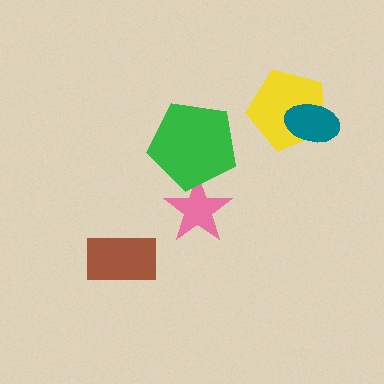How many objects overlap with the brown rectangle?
0 objects overlap with the brown rectangle.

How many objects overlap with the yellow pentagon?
1 object overlaps with the yellow pentagon.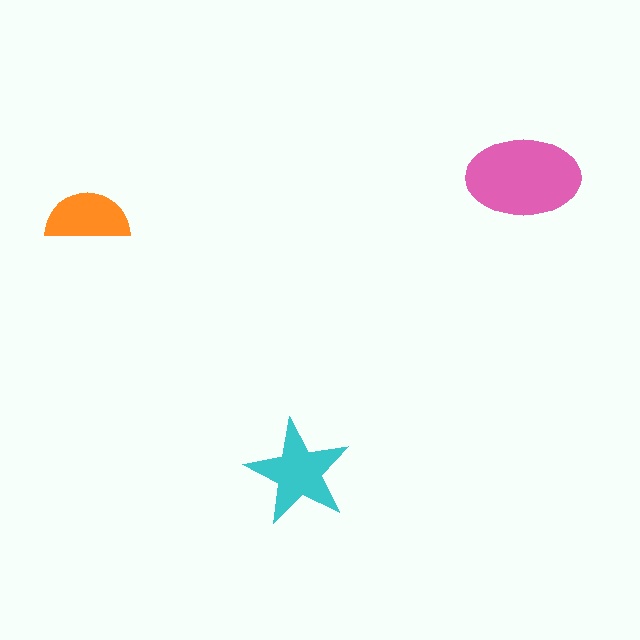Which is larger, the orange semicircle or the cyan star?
The cyan star.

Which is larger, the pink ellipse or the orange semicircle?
The pink ellipse.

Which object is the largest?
The pink ellipse.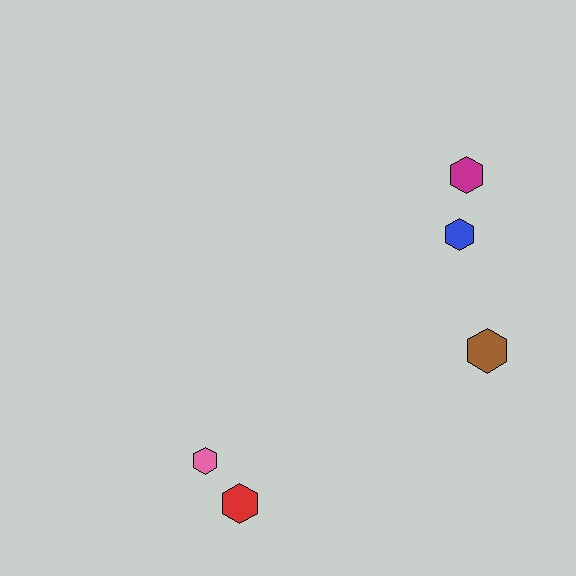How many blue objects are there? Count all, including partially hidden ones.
There is 1 blue object.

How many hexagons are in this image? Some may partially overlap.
There are 5 hexagons.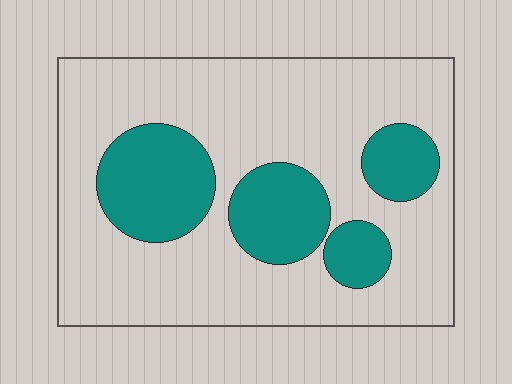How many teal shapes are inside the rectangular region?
4.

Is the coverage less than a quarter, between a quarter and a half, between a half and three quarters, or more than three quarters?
Between a quarter and a half.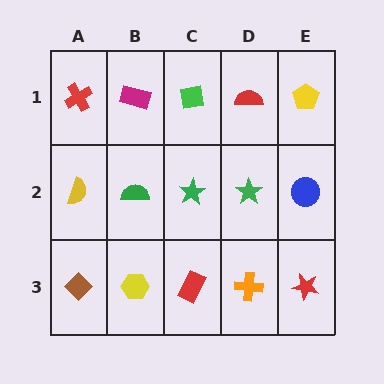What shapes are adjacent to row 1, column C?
A green star (row 2, column C), a magenta rectangle (row 1, column B), a red semicircle (row 1, column D).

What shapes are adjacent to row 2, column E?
A yellow pentagon (row 1, column E), a red star (row 3, column E), a green star (row 2, column D).